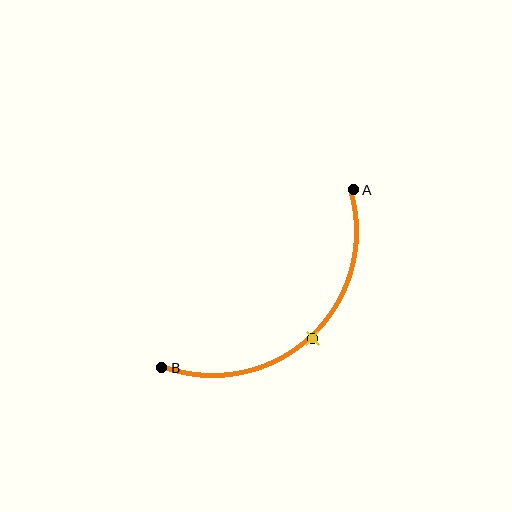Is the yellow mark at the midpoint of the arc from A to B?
Yes. The yellow mark lies on the arc at equal arc-length from both A and B — it is the arc midpoint.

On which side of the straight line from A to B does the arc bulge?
The arc bulges below and to the right of the straight line connecting A and B.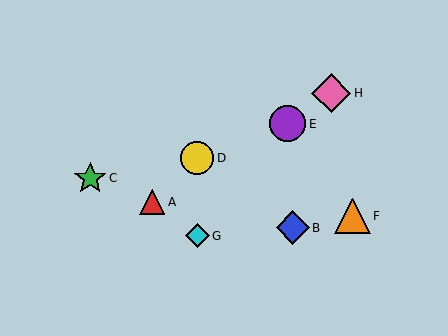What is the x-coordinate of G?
Object G is at x≈197.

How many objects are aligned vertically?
2 objects (D, G) are aligned vertically.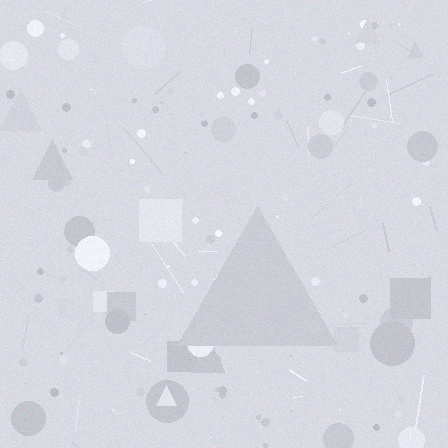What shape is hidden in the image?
A triangle is hidden in the image.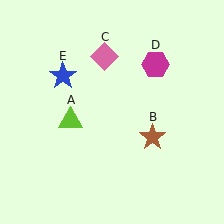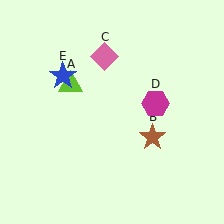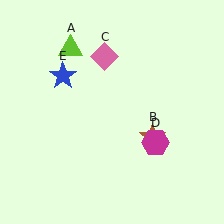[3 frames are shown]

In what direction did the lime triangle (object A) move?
The lime triangle (object A) moved up.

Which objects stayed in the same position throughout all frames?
Brown star (object B) and pink diamond (object C) and blue star (object E) remained stationary.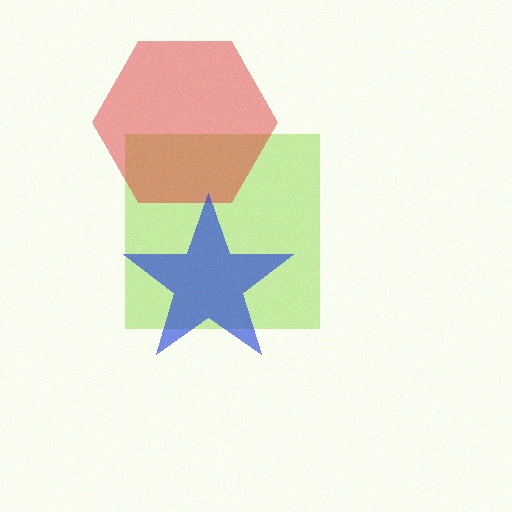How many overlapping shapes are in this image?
There are 3 overlapping shapes in the image.